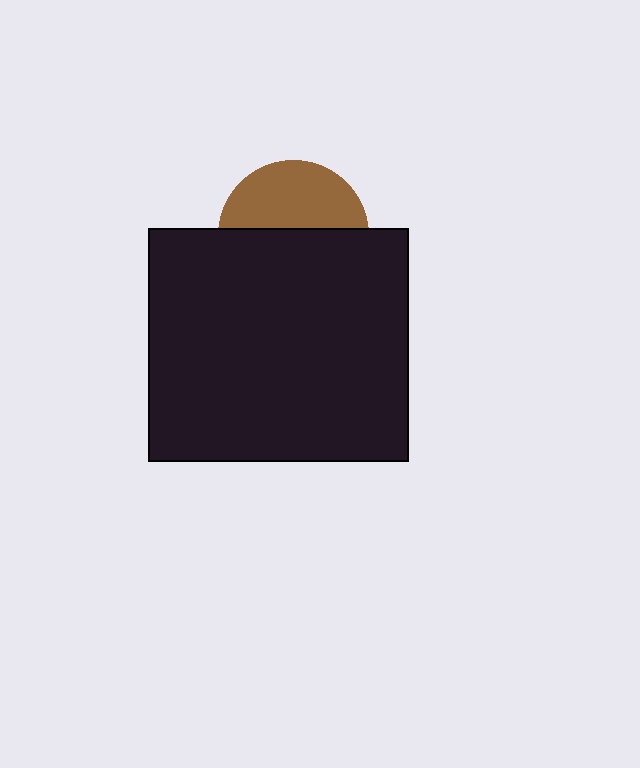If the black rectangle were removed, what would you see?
You would see the complete brown circle.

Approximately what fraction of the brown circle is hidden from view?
Roughly 57% of the brown circle is hidden behind the black rectangle.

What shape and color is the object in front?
The object in front is a black rectangle.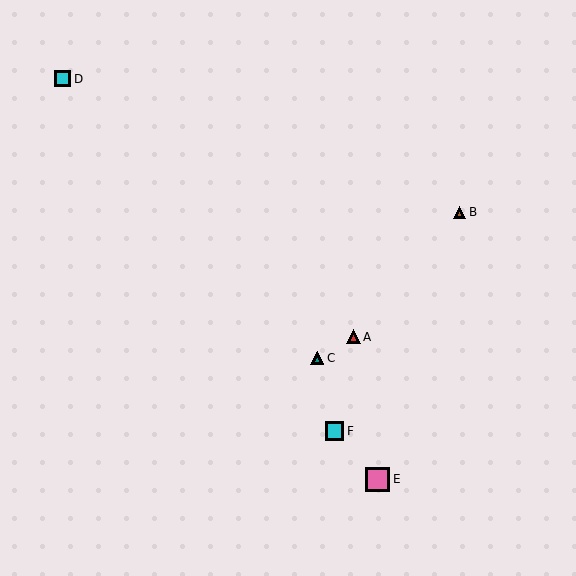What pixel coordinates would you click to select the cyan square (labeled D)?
Click at (63, 79) to select the cyan square D.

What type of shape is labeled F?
Shape F is a cyan square.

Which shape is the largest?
The pink square (labeled E) is the largest.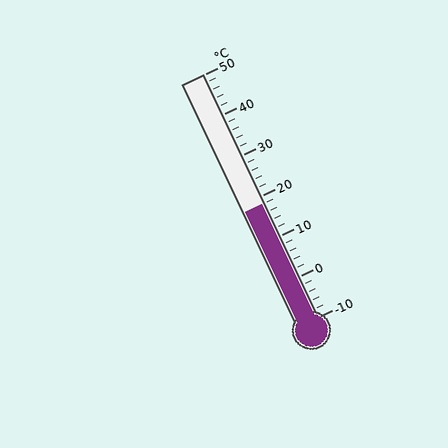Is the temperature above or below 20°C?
The temperature is below 20°C.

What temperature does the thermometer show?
The thermometer shows approximately 18°C.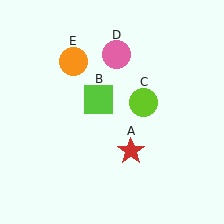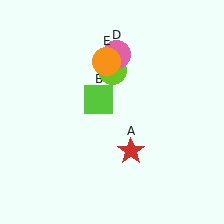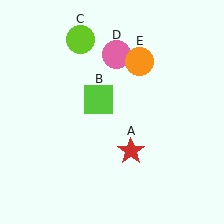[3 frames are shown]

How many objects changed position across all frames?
2 objects changed position: lime circle (object C), orange circle (object E).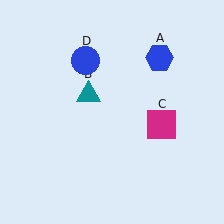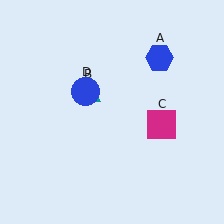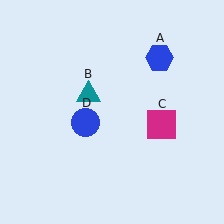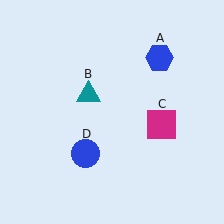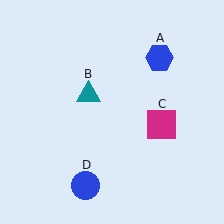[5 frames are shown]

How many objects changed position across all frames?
1 object changed position: blue circle (object D).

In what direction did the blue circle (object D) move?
The blue circle (object D) moved down.